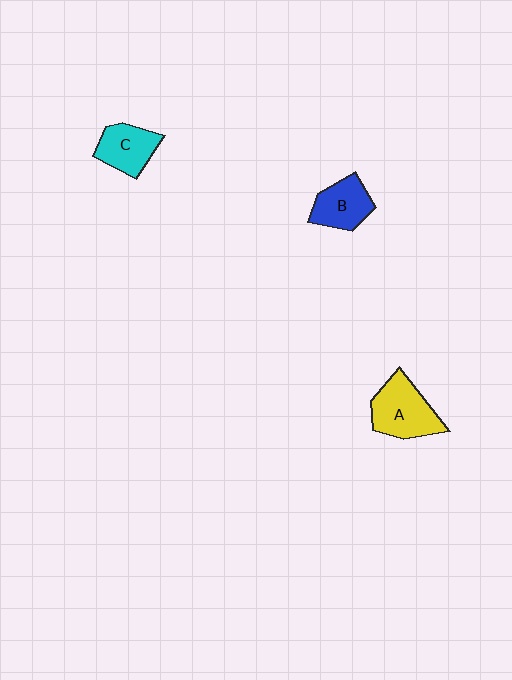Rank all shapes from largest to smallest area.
From largest to smallest: A (yellow), B (blue), C (cyan).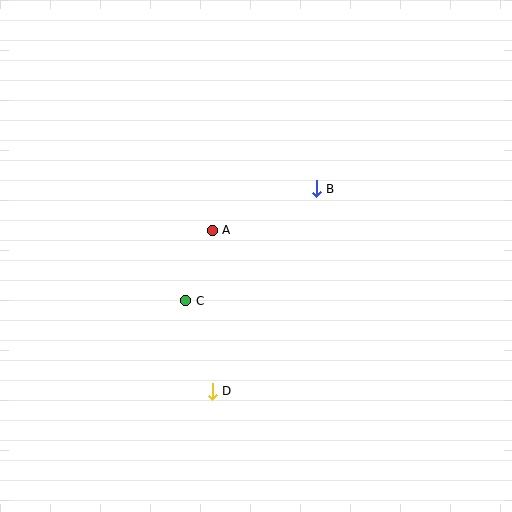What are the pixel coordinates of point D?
Point D is at (212, 391).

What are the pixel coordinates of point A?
Point A is at (212, 230).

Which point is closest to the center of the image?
Point A at (212, 230) is closest to the center.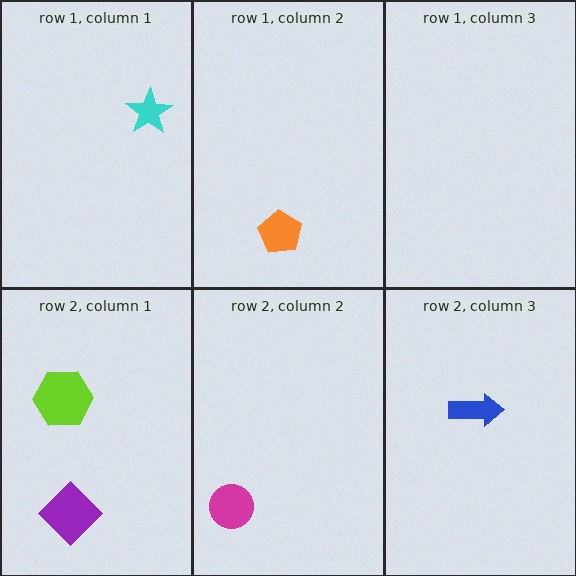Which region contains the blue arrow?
The row 2, column 3 region.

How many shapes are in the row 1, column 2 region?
1.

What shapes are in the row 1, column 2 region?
The orange pentagon.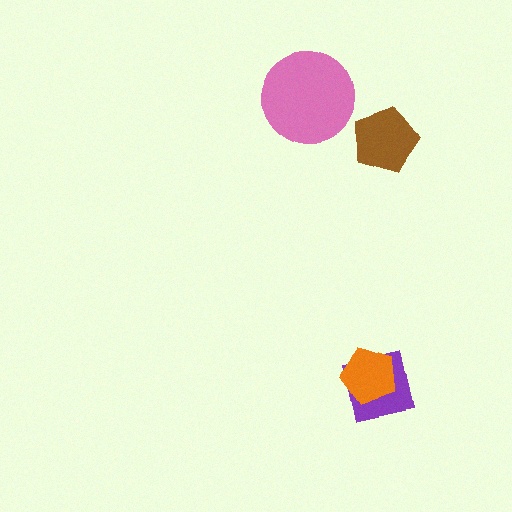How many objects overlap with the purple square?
1 object overlaps with the purple square.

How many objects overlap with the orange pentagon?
1 object overlaps with the orange pentagon.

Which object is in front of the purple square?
The orange pentagon is in front of the purple square.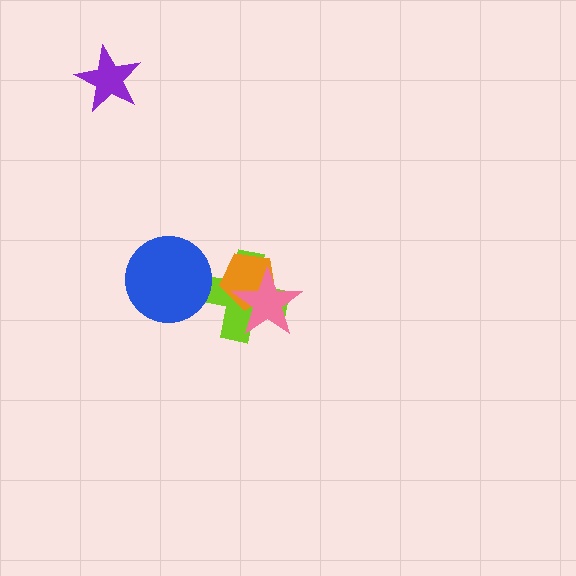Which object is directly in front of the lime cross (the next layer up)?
The orange pentagon is directly in front of the lime cross.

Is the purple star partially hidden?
No, no other shape covers it.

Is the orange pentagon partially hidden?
Yes, it is partially covered by another shape.